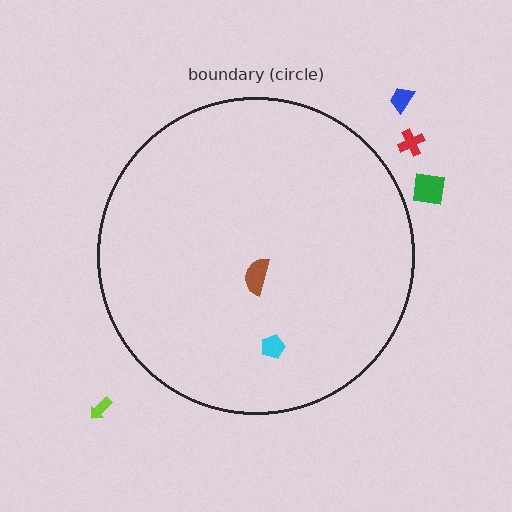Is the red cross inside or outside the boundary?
Outside.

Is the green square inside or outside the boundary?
Outside.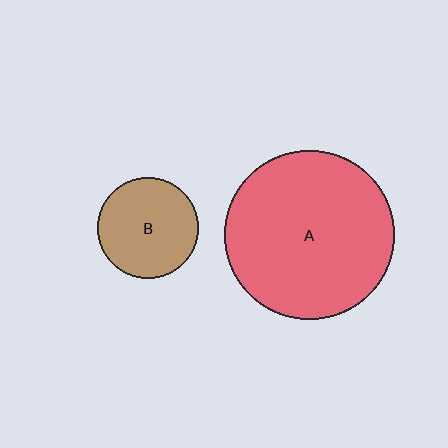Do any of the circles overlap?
No, none of the circles overlap.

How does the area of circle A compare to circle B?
Approximately 2.8 times.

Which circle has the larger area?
Circle A (red).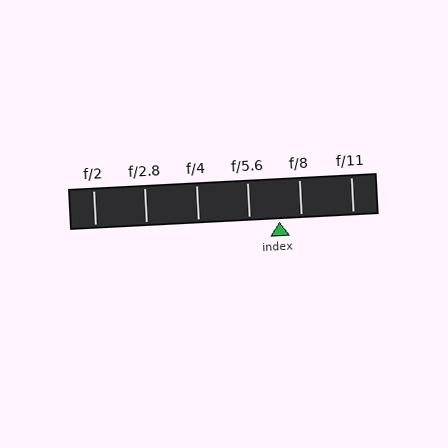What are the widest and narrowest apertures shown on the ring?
The widest aperture shown is f/2 and the narrowest is f/11.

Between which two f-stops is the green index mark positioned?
The index mark is between f/5.6 and f/8.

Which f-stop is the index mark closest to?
The index mark is closest to f/8.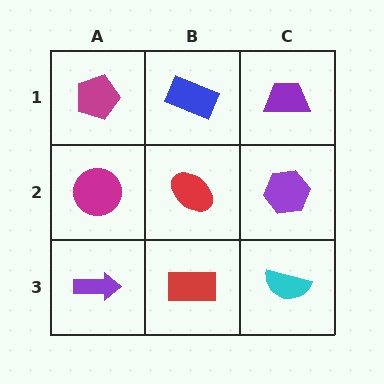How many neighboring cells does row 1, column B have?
3.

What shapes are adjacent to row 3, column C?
A purple hexagon (row 2, column C), a red rectangle (row 3, column B).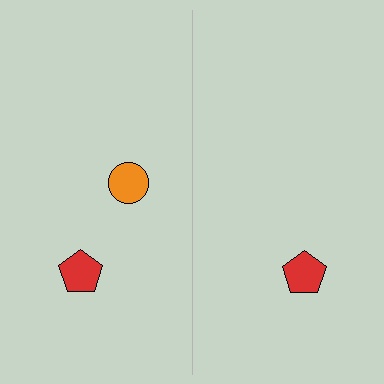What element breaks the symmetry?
A orange circle is missing from the right side.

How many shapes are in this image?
There are 3 shapes in this image.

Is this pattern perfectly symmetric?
No, the pattern is not perfectly symmetric. A orange circle is missing from the right side.